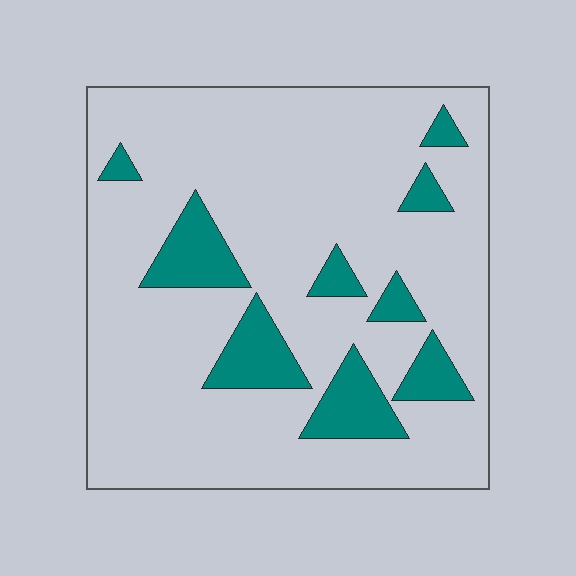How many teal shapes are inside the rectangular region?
9.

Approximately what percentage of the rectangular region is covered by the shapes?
Approximately 15%.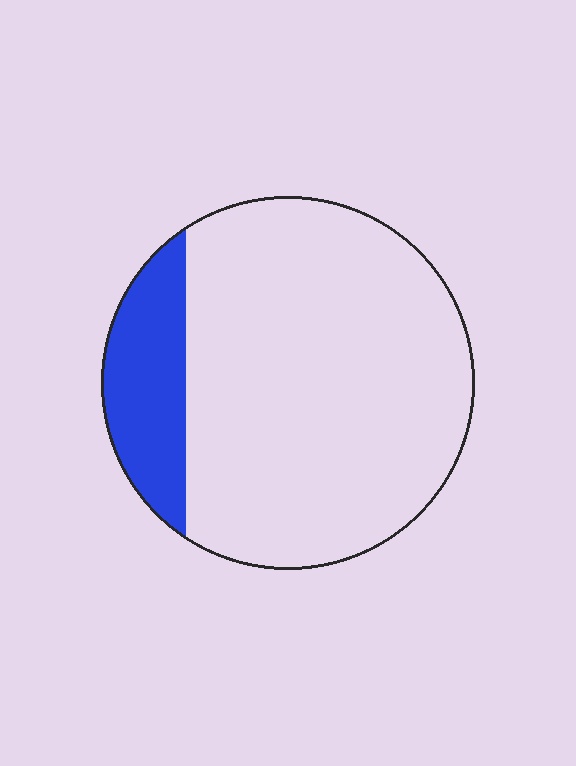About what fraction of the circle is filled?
About one sixth (1/6).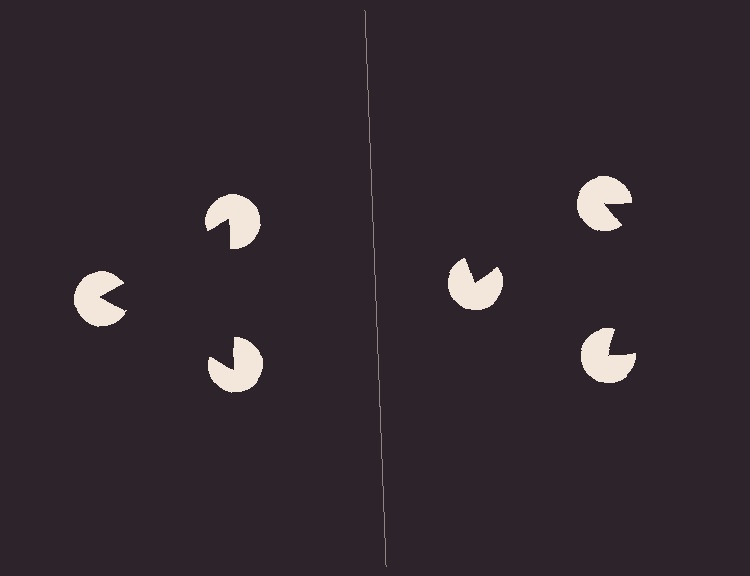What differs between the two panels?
The pac-man discs are positioned identically on both sides; only the wedge orientations differ. On the left they align to a triangle; on the right they are misaligned.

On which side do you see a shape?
An illusory triangle appears on the left side. On the right side the wedge cuts are rotated, so no coherent shape forms.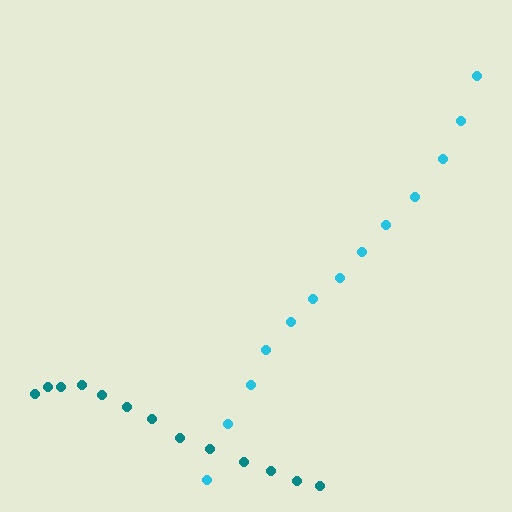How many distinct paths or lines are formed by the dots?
There are 2 distinct paths.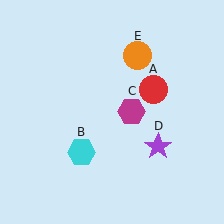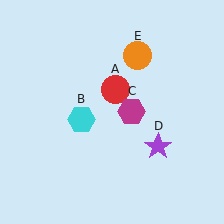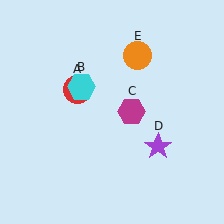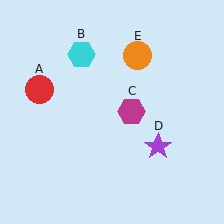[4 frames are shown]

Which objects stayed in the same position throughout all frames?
Magenta hexagon (object C) and purple star (object D) and orange circle (object E) remained stationary.